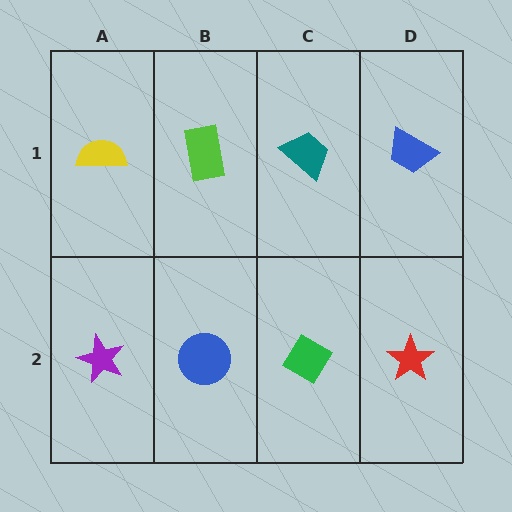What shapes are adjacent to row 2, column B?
A lime rectangle (row 1, column B), a purple star (row 2, column A), a green diamond (row 2, column C).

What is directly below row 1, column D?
A red star.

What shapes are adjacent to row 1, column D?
A red star (row 2, column D), a teal trapezoid (row 1, column C).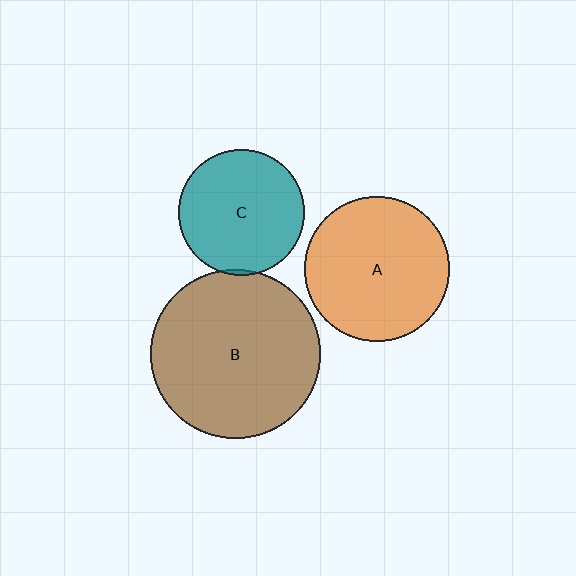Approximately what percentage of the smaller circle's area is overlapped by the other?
Approximately 5%.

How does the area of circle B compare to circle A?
Approximately 1.4 times.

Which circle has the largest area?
Circle B (brown).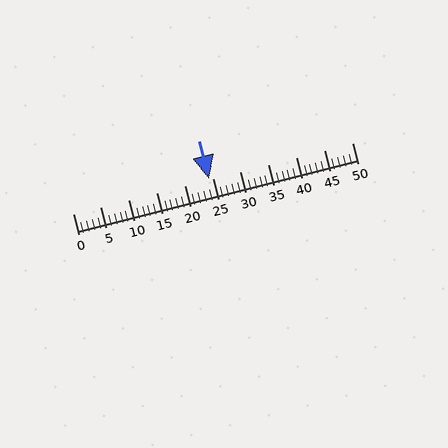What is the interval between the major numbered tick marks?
The major tick marks are spaced 5 units apart.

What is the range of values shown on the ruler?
The ruler shows values from 0 to 50.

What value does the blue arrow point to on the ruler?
The blue arrow points to approximately 24.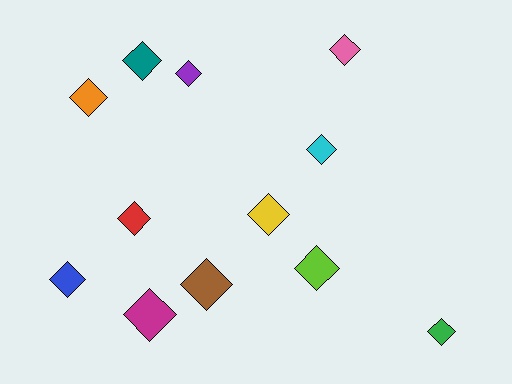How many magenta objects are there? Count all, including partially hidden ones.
There is 1 magenta object.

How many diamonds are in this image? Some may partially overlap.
There are 12 diamonds.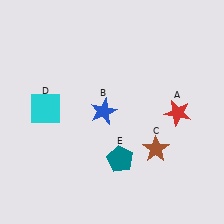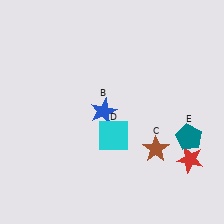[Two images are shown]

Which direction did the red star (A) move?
The red star (A) moved down.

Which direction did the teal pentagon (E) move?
The teal pentagon (E) moved right.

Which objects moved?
The objects that moved are: the red star (A), the cyan square (D), the teal pentagon (E).